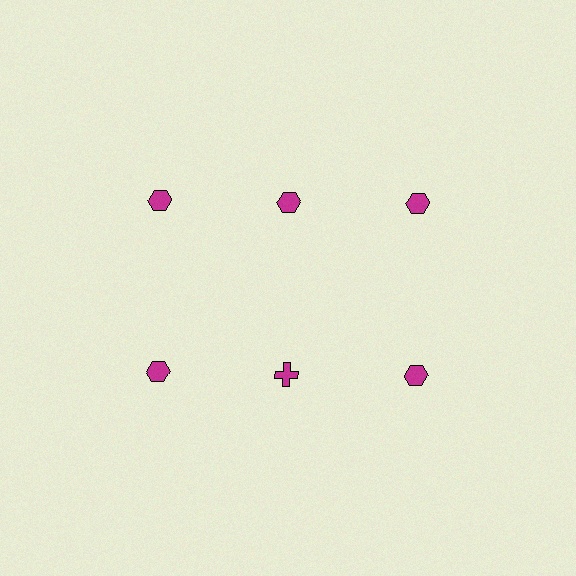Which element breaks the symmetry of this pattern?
The magenta cross in the second row, second from left column breaks the symmetry. All other shapes are magenta hexagons.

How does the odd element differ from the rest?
It has a different shape: cross instead of hexagon.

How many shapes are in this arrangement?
There are 6 shapes arranged in a grid pattern.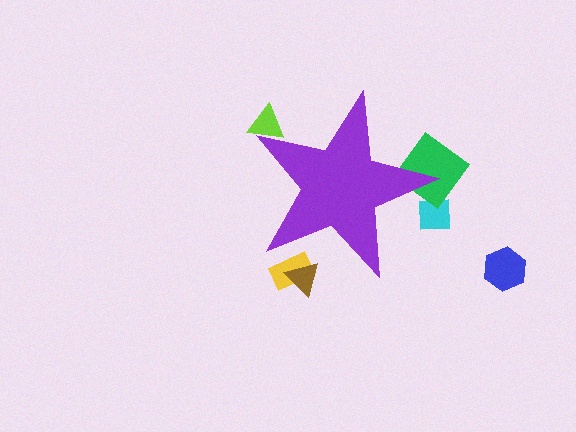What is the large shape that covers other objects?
A purple star.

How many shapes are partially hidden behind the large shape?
5 shapes are partially hidden.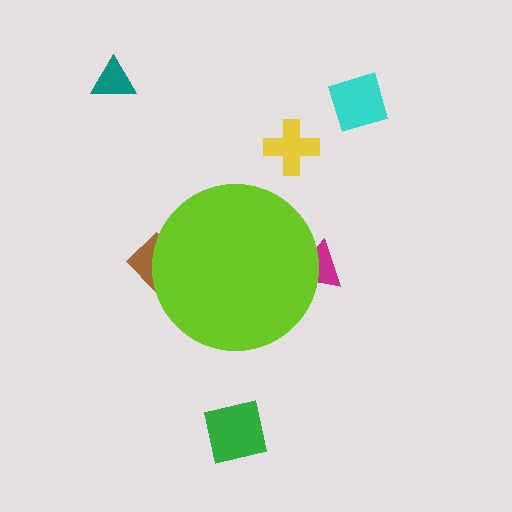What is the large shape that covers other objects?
A lime circle.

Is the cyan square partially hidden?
No, the cyan square is fully visible.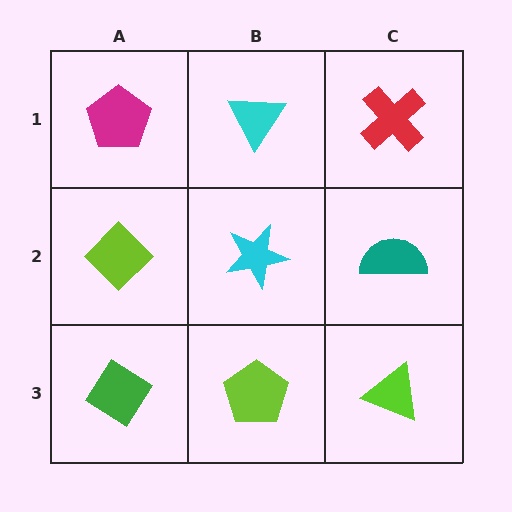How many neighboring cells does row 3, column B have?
3.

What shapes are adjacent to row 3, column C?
A teal semicircle (row 2, column C), a lime pentagon (row 3, column B).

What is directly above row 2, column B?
A cyan triangle.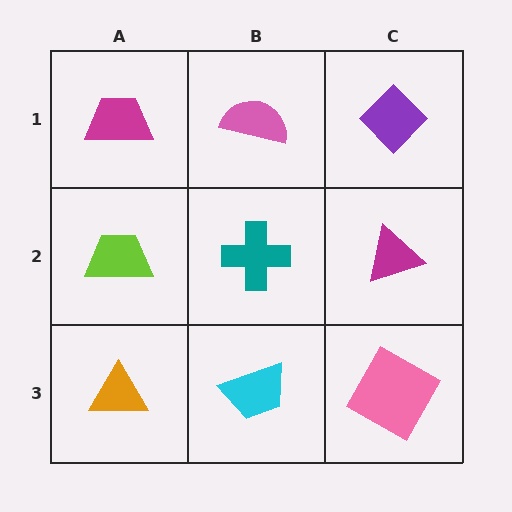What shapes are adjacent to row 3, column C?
A magenta triangle (row 2, column C), a cyan trapezoid (row 3, column B).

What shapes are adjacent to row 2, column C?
A purple diamond (row 1, column C), a pink square (row 3, column C), a teal cross (row 2, column B).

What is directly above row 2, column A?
A magenta trapezoid.